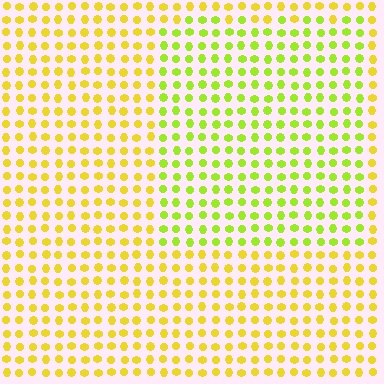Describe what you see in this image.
The image is filled with small yellow elements in a uniform arrangement. A rectangle-shaped region is visible where the elements are tinted to a slightly different hue, forming a subtle color boundary.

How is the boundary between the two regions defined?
The boundary is defined purely by a slight shift in hue (about 31 degrees). Spacing, size, and orientation are identical on both sides.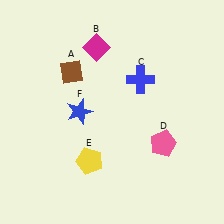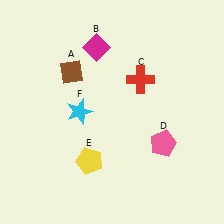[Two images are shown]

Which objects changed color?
C changed from blue to red. F changed from blue to cyan.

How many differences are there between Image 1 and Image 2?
There are 2 differences between the two images.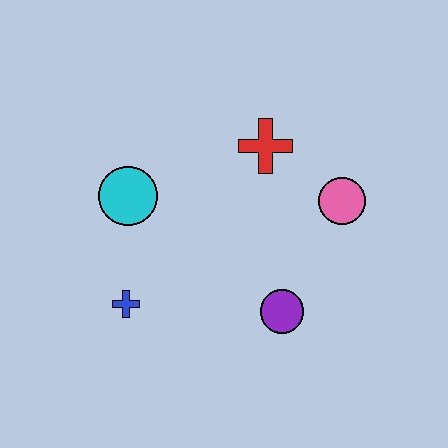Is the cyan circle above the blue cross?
Yes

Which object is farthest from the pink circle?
The blue cross is farthest from the pink circle.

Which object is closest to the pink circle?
The red cross is closest to the pink circle.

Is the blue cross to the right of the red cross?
No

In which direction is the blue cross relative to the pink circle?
The blue cross is to the left of the pink circle.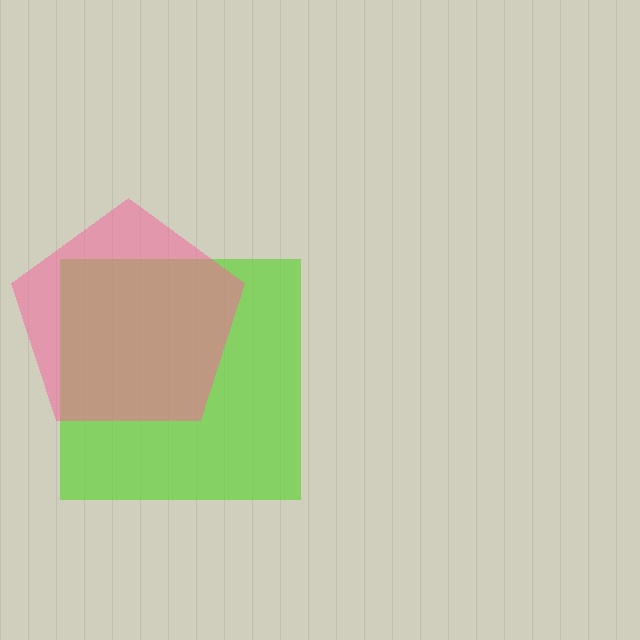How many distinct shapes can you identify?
There are 2 distinct shapes: a lime square, a pink pentagon.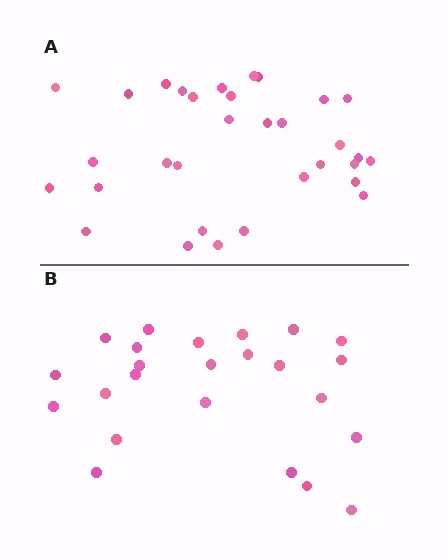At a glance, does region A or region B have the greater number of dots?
Region A (the top region) has more dots.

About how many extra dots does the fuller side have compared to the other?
Region A has roughly 8 or so more dots than region B.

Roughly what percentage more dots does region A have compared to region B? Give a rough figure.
About 35% more.